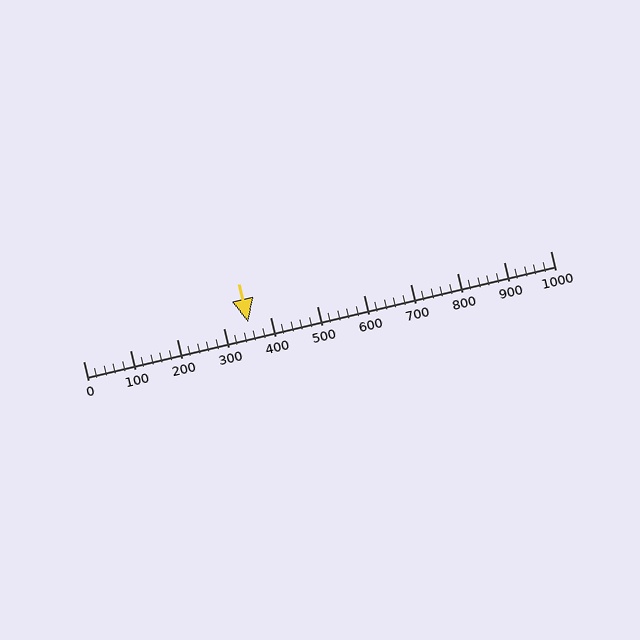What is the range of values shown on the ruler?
The ruler shows values from 0 to 1000.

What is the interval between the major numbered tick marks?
The major tick marks are spaced 100 units apart.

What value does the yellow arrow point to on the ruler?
The yellow arrow points to approximately 354.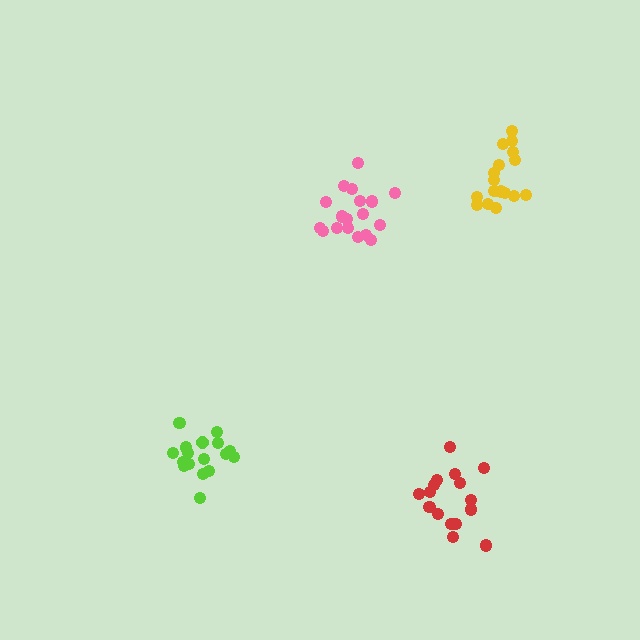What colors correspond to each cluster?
The clusters are colored: lime, pink, yellow, red.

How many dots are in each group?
Group 1: 17 dots, Group 2: 18 dots, Group 3: 17 dots, Group 4: 16 dots (68 total).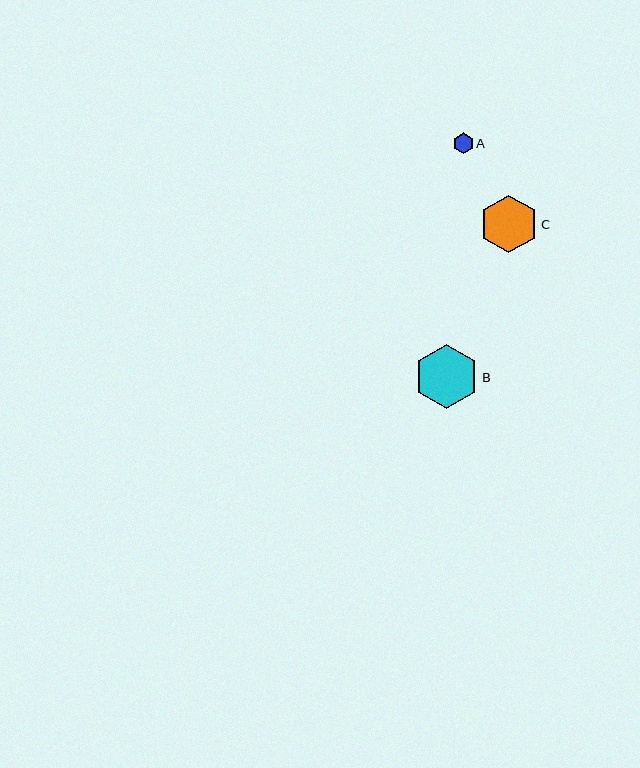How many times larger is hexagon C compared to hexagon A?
Hexagon C is approximately 2.8 times the size of hexagon A.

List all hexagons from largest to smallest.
From largest to smallest: B, C, A.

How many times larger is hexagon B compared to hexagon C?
Hexagon B is approximately 1.1 times the size of hexagon C.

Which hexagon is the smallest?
Hexagon A is the smallest with a size of approximately 21 pixels.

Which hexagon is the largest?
Hexagon B is the largest with a size of approximately 64 pixels.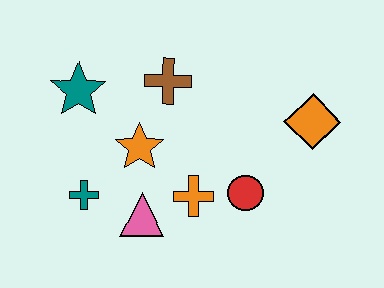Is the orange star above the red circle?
Yes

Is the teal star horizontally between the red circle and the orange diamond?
No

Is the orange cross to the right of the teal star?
Yes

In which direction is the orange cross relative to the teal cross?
The orange cross is to the right of the teal cross.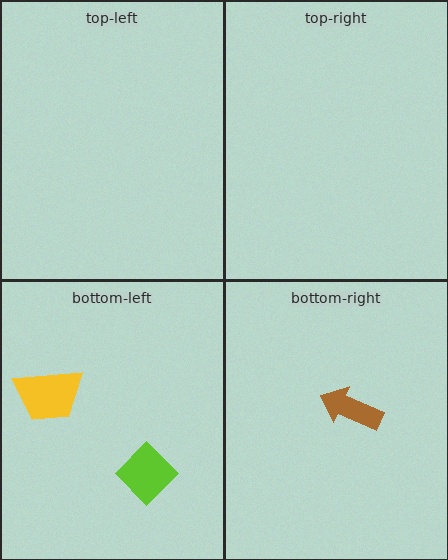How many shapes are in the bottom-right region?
1.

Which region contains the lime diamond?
The bottom-left region.